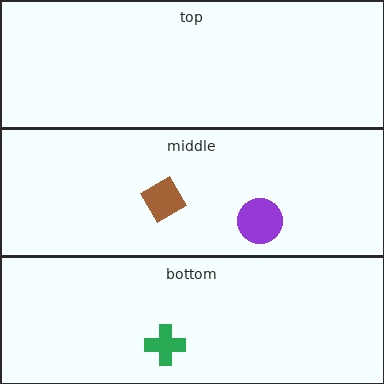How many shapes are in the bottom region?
1.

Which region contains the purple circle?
The middle region.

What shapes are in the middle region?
The brown diamond, the purple circle.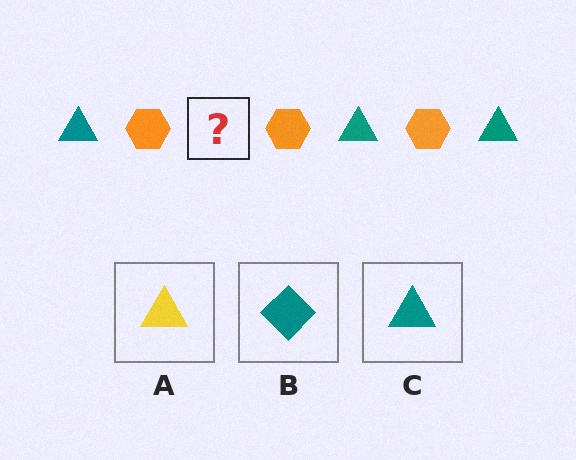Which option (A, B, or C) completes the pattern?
C.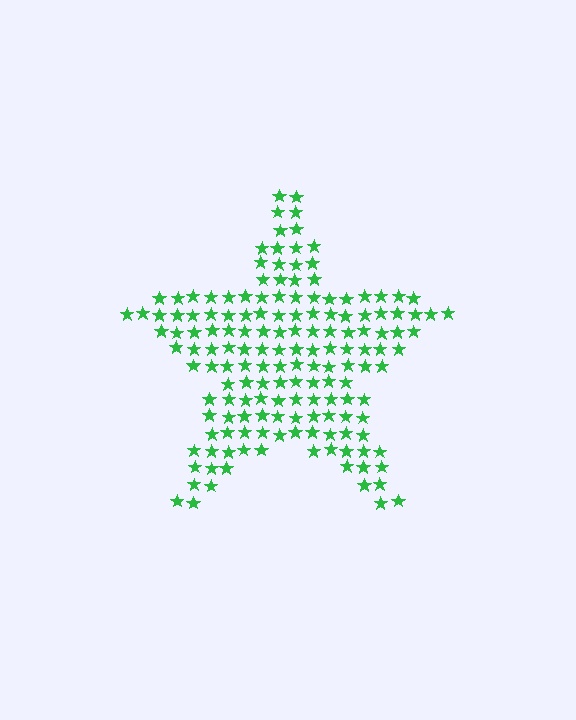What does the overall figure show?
The overall figure shows a star.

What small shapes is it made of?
It is made of small stars.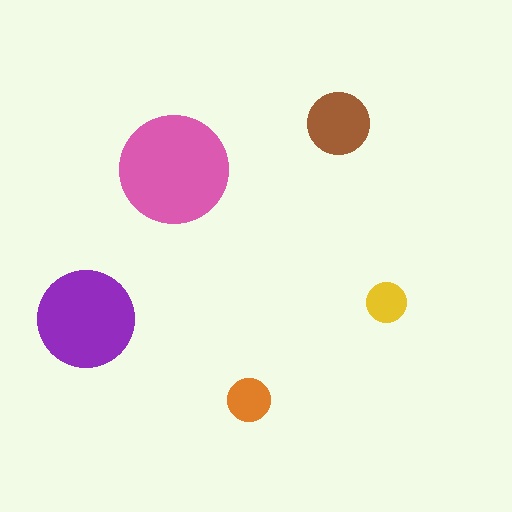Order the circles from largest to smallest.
the pink one, the purple one, the brown one, the orange one, the yellow one.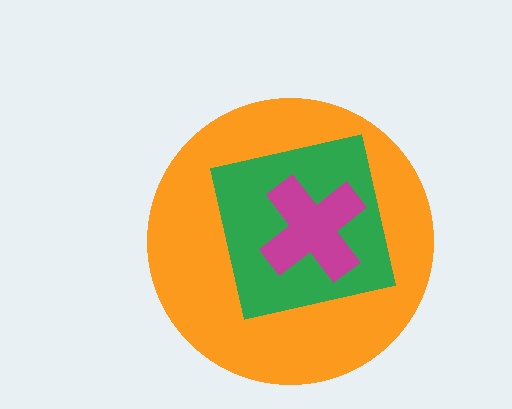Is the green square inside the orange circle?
Yes.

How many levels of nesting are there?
3.